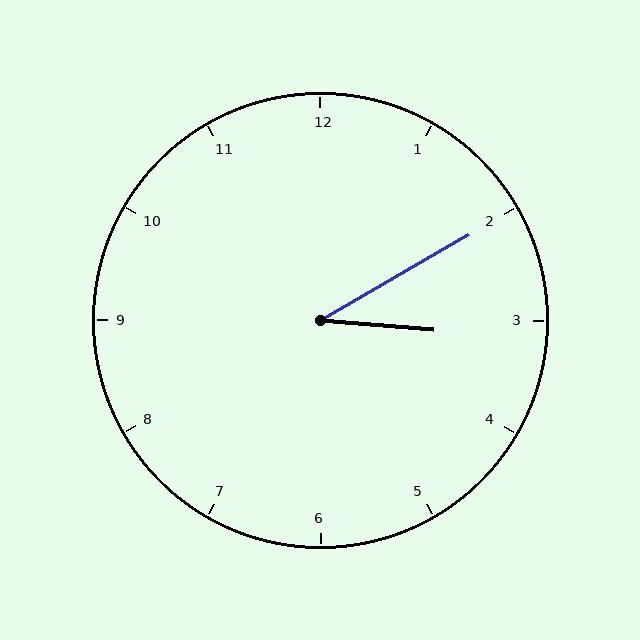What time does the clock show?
3:10.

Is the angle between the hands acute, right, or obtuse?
It is acute.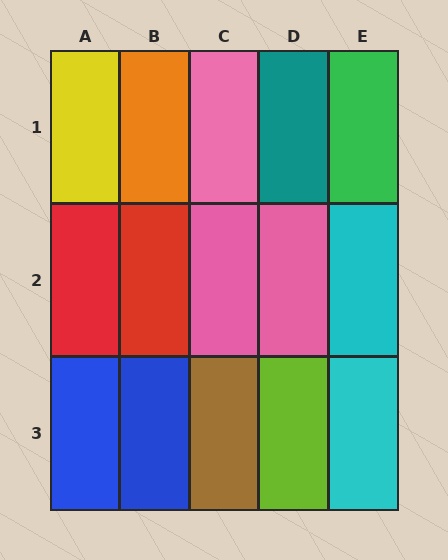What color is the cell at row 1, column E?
Green.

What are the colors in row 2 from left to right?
Red, red, pink, pink, cyan.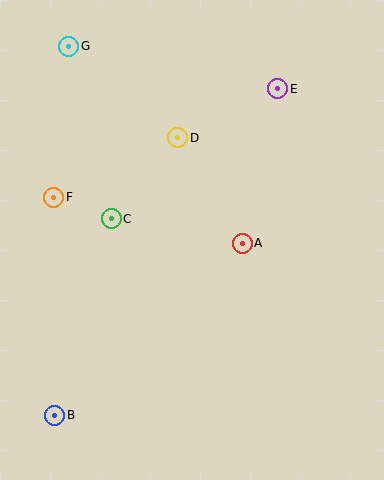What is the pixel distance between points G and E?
The distance between G and E is 213 pixels.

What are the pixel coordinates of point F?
Point F is at (54, 197).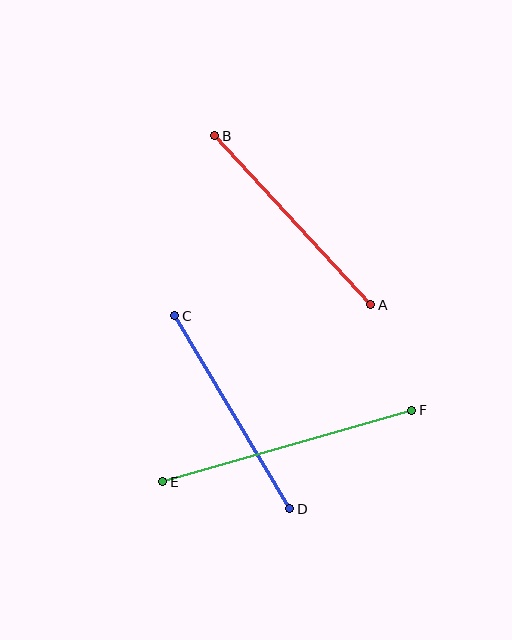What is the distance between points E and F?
The distance is approximately 259 pixels.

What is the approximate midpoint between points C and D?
The midpoint is at approximately (232, 412) pixels.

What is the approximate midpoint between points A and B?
The midpoint is at approximately (293, 220) pixels.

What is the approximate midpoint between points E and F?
The midpoint is at approximately (287, 446) pixels.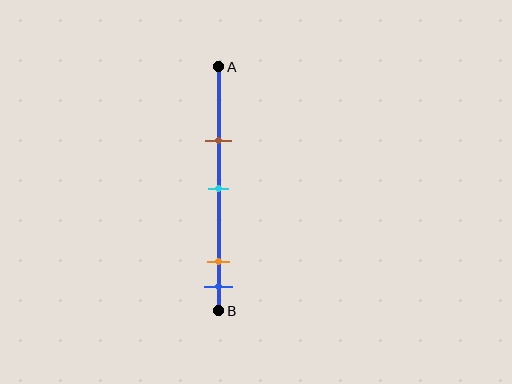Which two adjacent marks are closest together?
The orange and blue marks are the closest adjacent pair.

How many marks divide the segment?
There are 4 marks dividing the segment.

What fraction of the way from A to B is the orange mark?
The orange mark is approximately 80% (0.8) of the way from A to B.